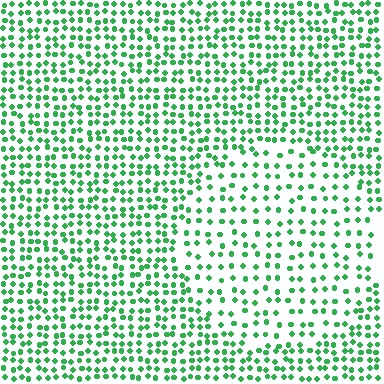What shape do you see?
I see a circle.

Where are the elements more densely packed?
The elements are more densely packed outside the circle boundary.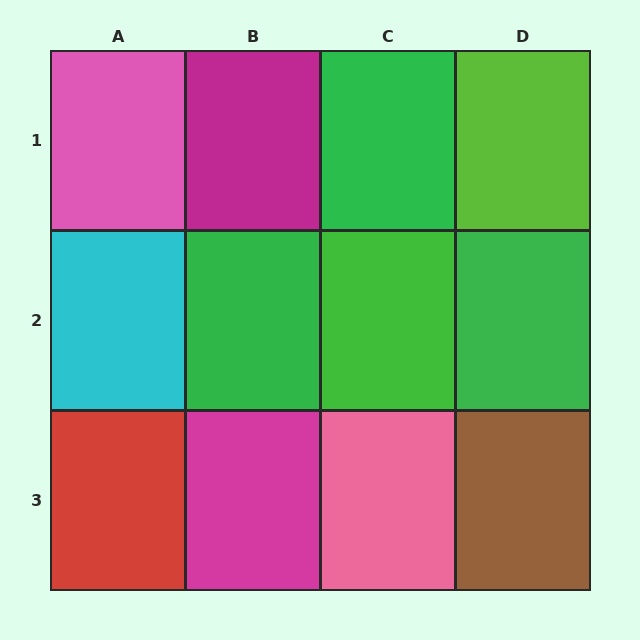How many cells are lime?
1 cell is lime.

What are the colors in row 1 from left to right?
Pink, magenta, green, lime.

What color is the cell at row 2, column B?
Green.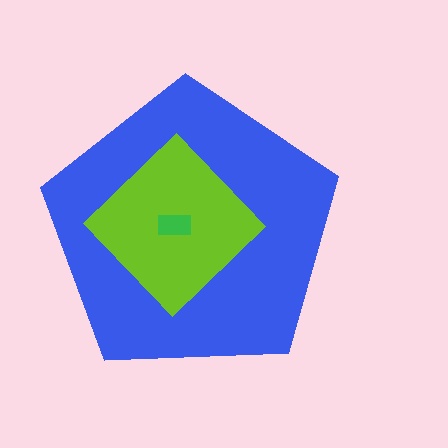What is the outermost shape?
The blue pentagon.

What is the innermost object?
The green rectangle.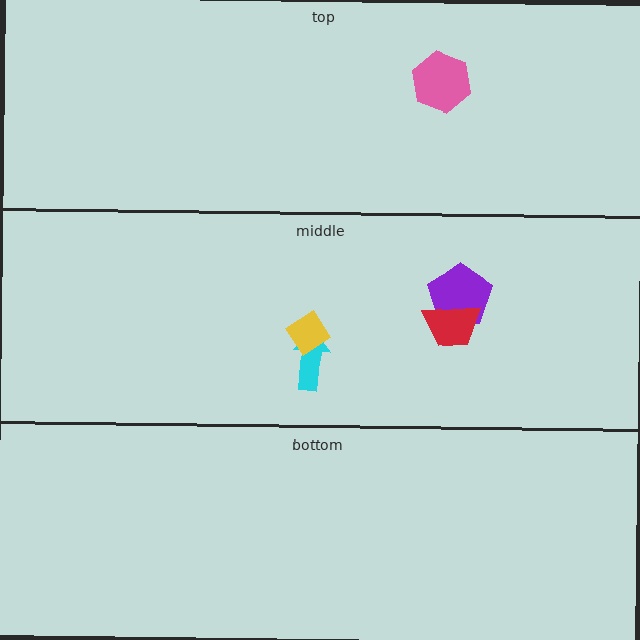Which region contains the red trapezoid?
The middle region.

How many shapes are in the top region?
1.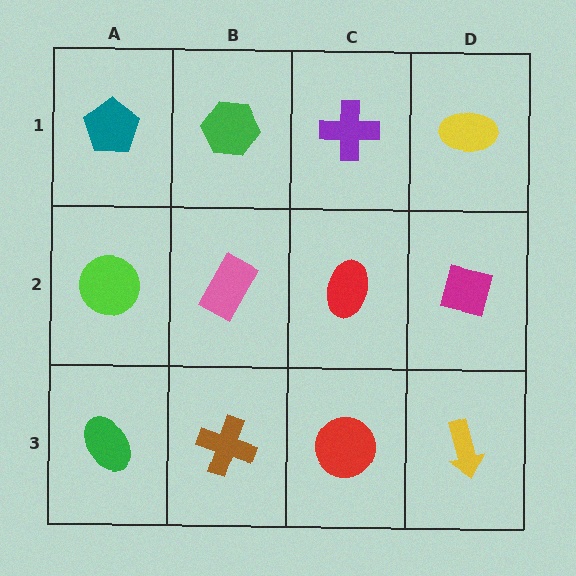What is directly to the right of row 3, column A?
A brown cross.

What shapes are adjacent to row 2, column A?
A teal pentagon (row 1, column A), a green ellipse (row 3, column A), a pink rectangle (row 2, column B).